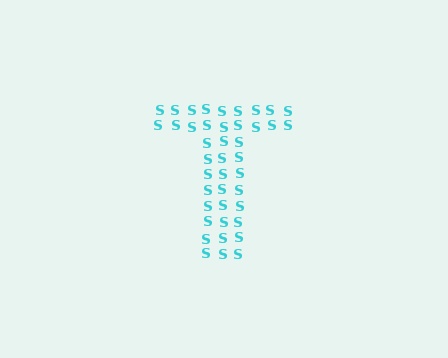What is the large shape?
The large shape is the letter T.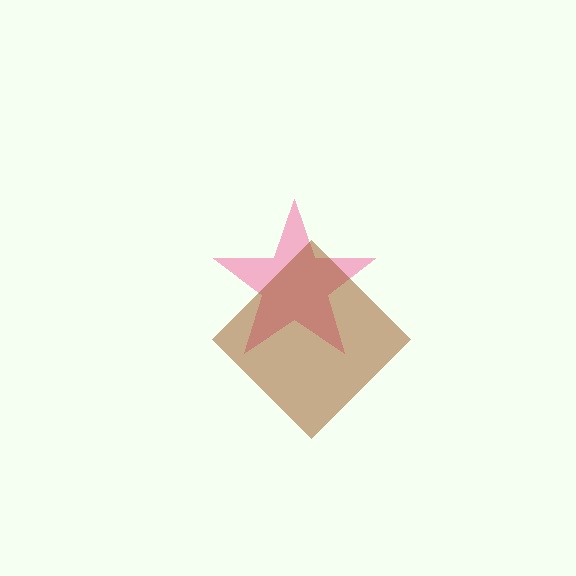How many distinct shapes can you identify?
There are 2 distinct shapes: a pink star, a brown diamond.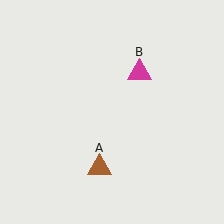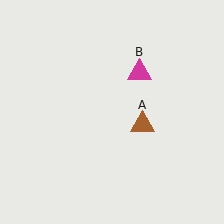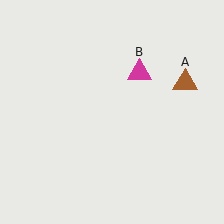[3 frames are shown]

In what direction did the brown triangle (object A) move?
The brown triangle (object A) moved up and to the right.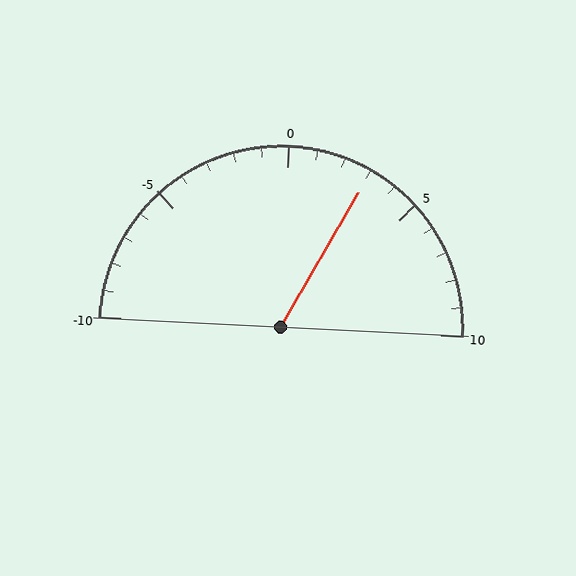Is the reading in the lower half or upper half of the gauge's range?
The reading is in the upper half of the range (-10 to 10).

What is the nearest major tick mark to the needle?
The nearest major tick mark is 5.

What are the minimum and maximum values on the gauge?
The gauge ranges from -10 to 10.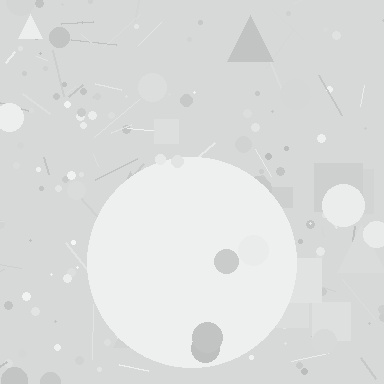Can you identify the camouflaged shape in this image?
The camouflaged shape is a circle.